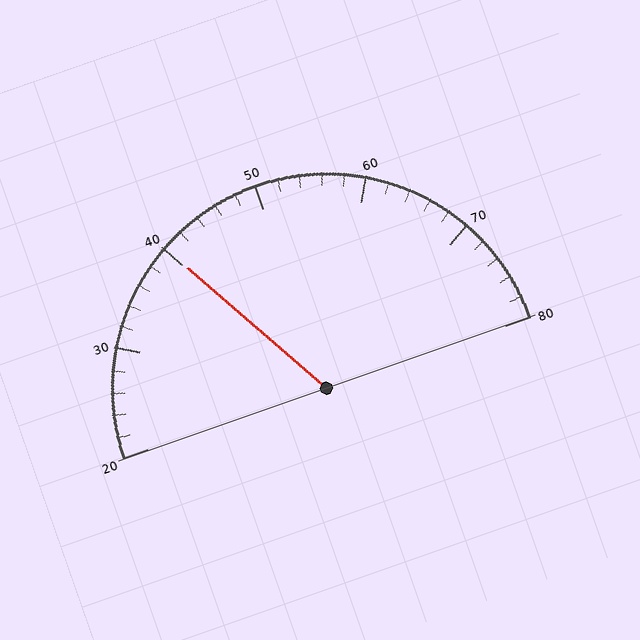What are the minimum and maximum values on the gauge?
The gauge ranges from 20 to 80.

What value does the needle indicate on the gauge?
The needle indicates approximately 40.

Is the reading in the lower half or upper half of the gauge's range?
The reading is in the lower half of the range (20 to 80).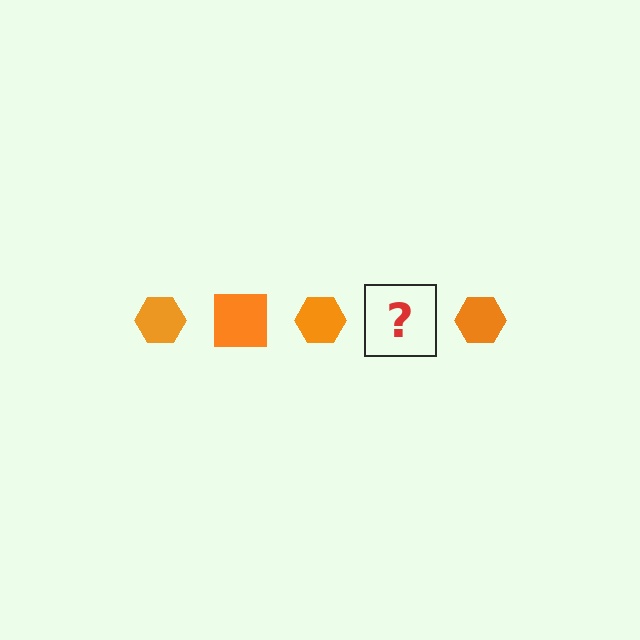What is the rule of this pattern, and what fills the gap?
The rule is that the pattern cycles through hexagon, square shapes in orange. The gap should be filled with an orange square.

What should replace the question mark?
The question mark should be replaced with an orange square.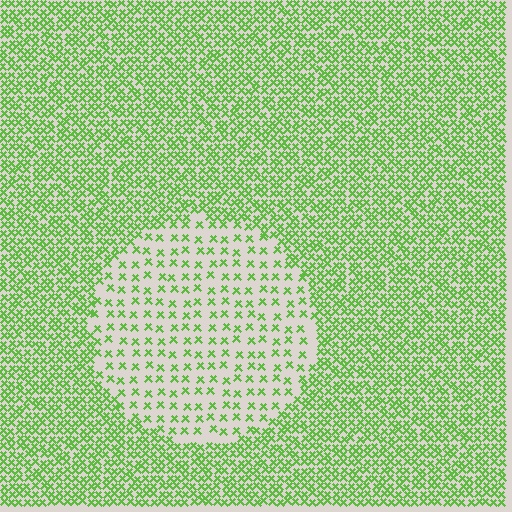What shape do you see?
I see a circle.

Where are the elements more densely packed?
The elements are more densely packed outside the circle boundary.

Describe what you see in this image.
The image contains small lime elements arranged at two different densities. A circle-shaped region is visible where the elements are less densely packed than the surrounding area.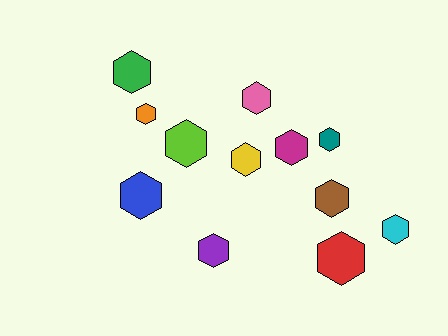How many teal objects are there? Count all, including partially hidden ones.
There is 1 teal object.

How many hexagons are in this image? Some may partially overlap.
There are 12 hexagons.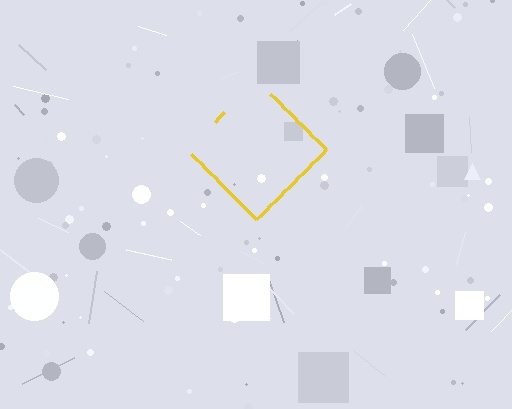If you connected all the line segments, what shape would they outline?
They would outline a diamond.